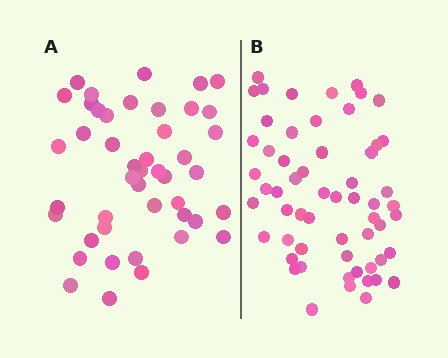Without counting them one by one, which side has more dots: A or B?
Region B (the right region) has more dots.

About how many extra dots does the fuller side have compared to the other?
Region B has approximately 15 more dots than region A.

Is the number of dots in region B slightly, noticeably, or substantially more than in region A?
Region B has noticeably more, but not dramatically so. The ratio is roughly 1.3 to 1.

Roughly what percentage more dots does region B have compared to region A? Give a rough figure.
About 30% more.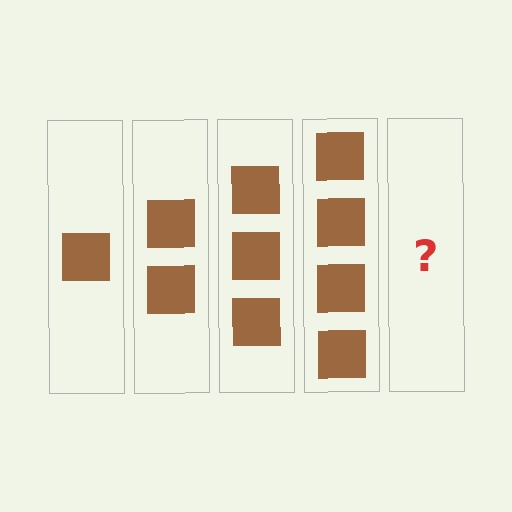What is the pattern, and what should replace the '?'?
The pattern is that each step adds one more square. The '?' should be 5 squares.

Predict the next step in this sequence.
The next step is 5 squares.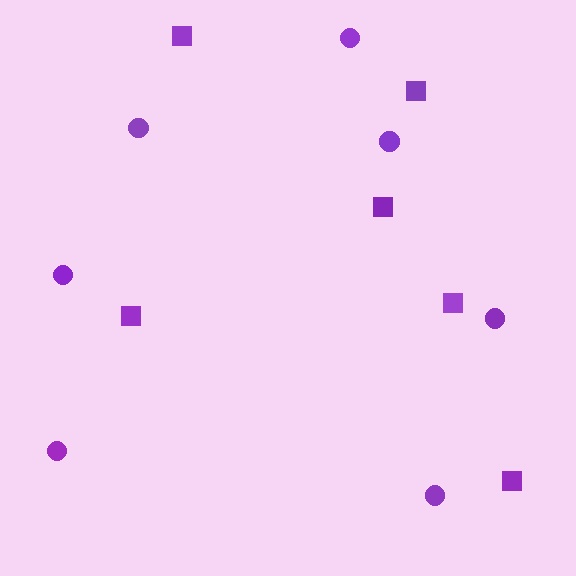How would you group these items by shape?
There are 2 groups: one group of circles (7) and one group of squares (6).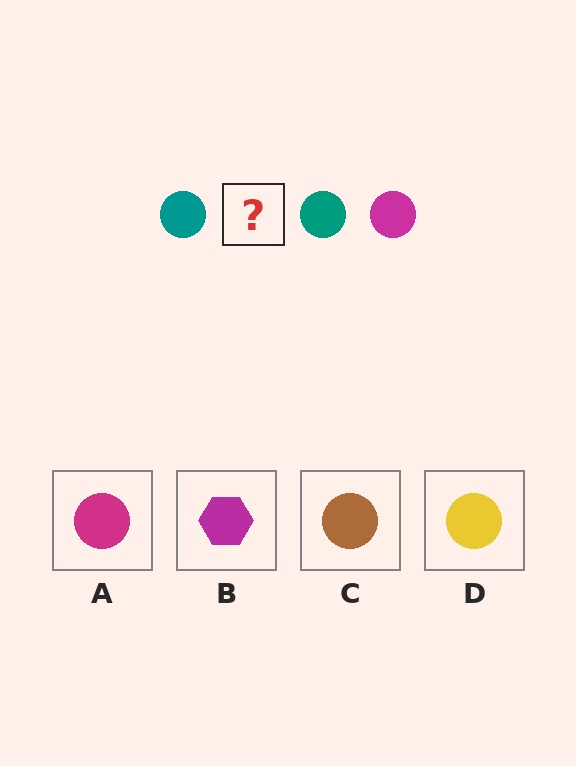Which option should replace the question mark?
Option A.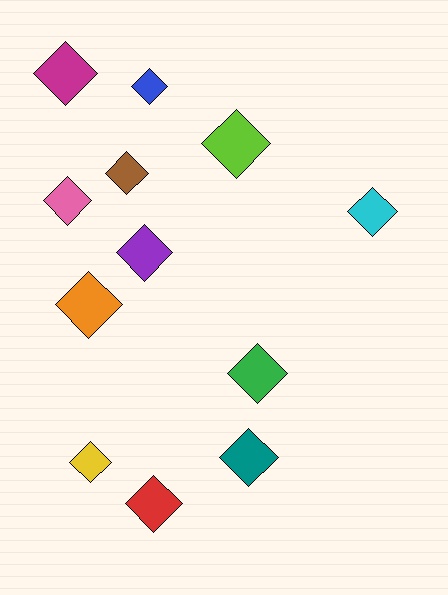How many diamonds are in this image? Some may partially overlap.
There are 12 diamonds.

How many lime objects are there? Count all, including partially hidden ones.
There is 1 lime object.